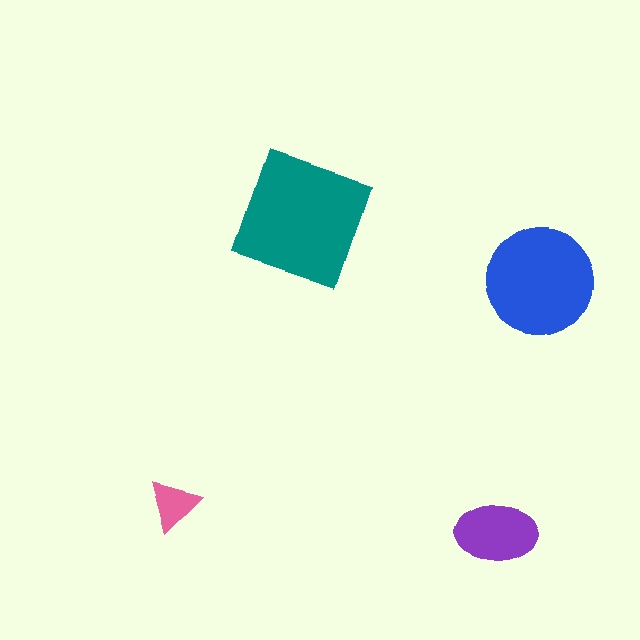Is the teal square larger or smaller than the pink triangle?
Larger.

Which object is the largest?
The teal square.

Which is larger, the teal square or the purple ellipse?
The teal square.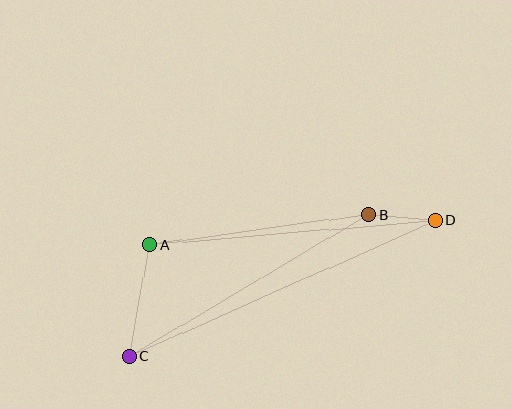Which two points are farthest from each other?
Points C and D are farthest from each other.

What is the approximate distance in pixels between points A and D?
The distance between A and D is approximately 287 pixels.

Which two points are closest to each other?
Points B and D are closest to each other.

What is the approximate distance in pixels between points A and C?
The distance between A and C is approximately 113 pixels.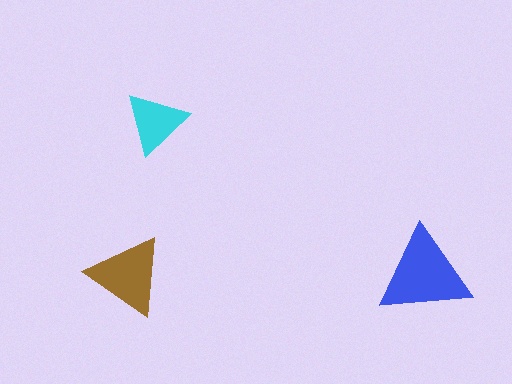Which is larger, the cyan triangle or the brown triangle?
The brown one.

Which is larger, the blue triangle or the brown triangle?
The blue one.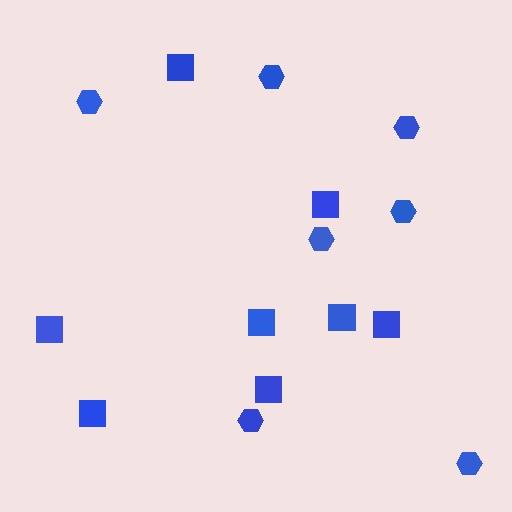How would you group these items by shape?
There are 2 groups: one group of hexagons (7) and one group of squares (8).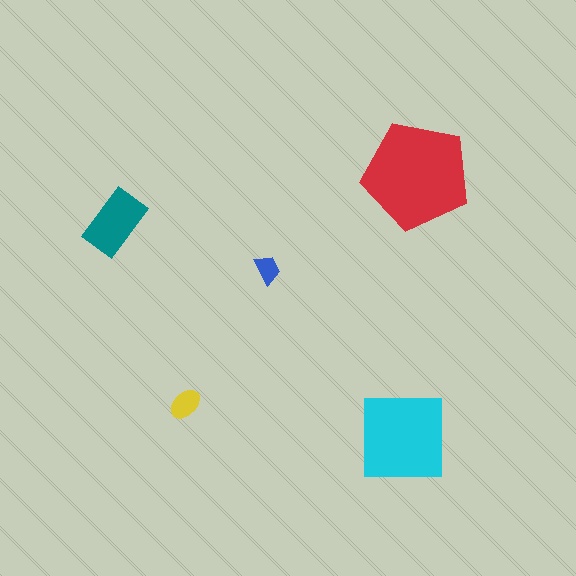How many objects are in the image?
There are 5 objects in the image.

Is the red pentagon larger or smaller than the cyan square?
Larger.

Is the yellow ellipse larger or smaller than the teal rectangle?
Smaller.